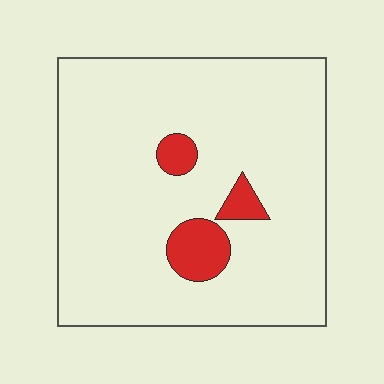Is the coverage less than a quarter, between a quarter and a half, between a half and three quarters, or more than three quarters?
Less than a quarter.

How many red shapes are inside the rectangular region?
3.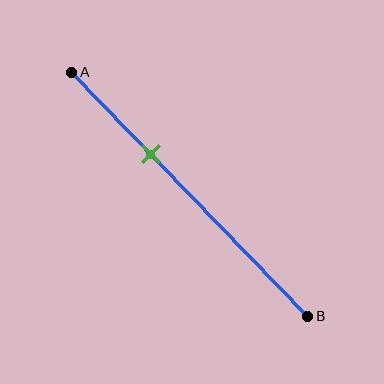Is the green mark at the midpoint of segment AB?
No, the mark is at about 35% from A, not at the 50% midpoint.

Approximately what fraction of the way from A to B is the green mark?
The green mark is approximately 35% of the way from A to B.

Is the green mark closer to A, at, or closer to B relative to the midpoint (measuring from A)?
The green mark is closer to point A than the midpoint of segment AB.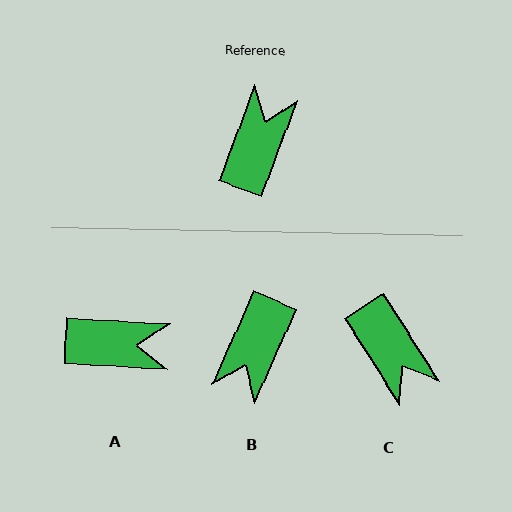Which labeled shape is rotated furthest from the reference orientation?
B, about 176 degrees away.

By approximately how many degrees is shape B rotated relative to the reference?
Approximately 176 degrees counter-clockwise.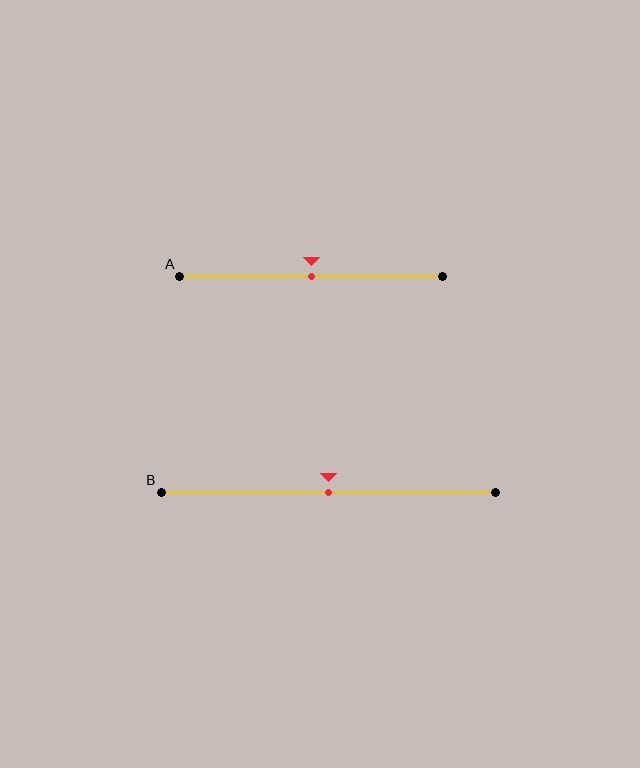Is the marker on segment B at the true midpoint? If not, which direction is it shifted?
Yes, the marker on segment B is at the true midpoint.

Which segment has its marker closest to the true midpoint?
Segment A has its marker closest to the true midpoint.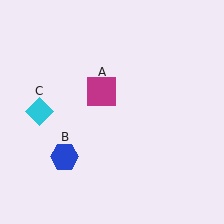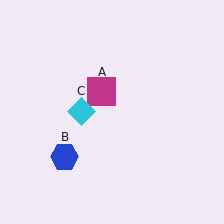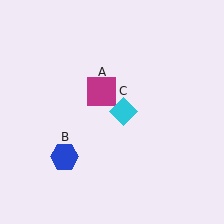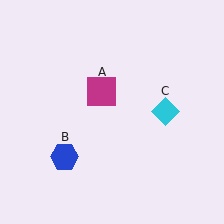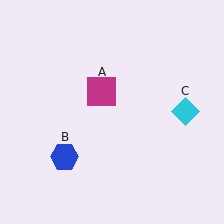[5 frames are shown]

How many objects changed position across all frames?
1 object changed position: cyan diamond (object C).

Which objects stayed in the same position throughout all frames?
Magenta square (object A) and blue hexagon (object B) remained stationary.